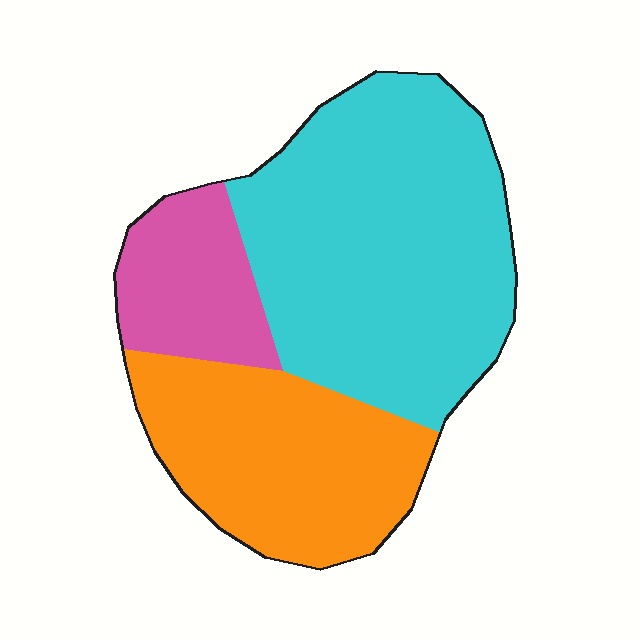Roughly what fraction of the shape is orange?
Orange takes up about one third (1/3) of the shape.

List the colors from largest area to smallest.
From largest to smallest: cyan, orange, pink.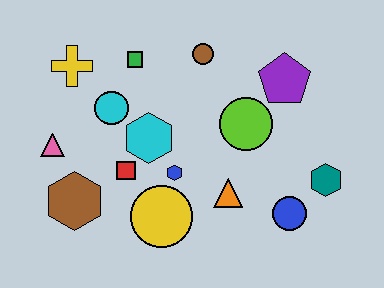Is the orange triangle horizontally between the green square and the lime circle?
Yes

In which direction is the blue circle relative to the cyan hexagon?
The blue circle is to the right of the cyan hexagon.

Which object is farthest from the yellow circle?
The purple pentagon is farthest from the yellow circle.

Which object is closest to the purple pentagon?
The lime circle is closest to the purple pentagon.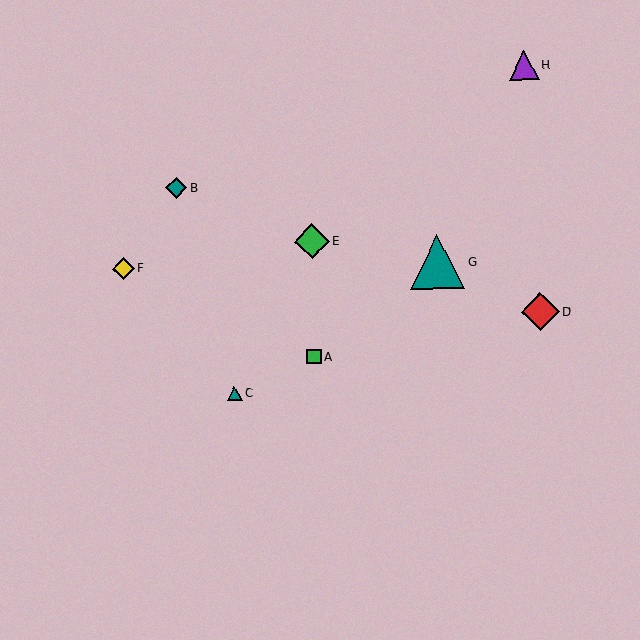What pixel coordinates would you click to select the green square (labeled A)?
Click at (314, 357) to select the green square A.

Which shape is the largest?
The teal triangle (labeled G) is the largest.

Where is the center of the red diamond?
The center of the red diamond is at (541, 312).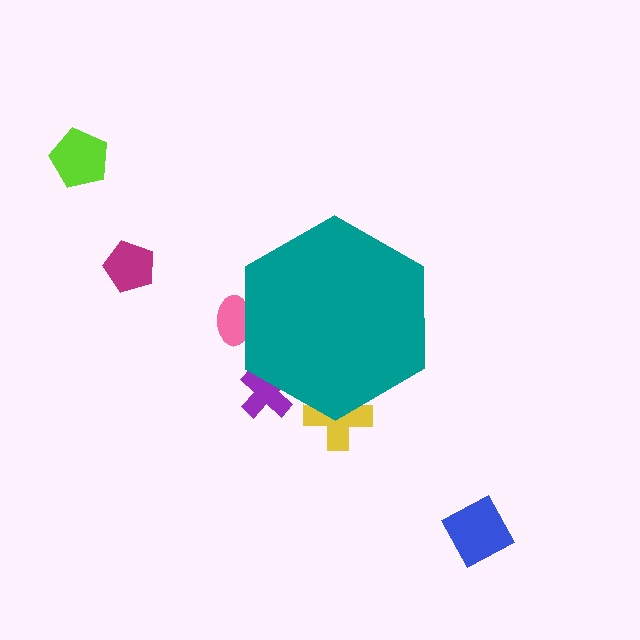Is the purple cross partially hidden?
Yes, the purple cross is partially hidden behind the teal hexagon.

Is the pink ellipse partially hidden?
Yes, the pink ellipse is partially hidden behind the teal hexagon.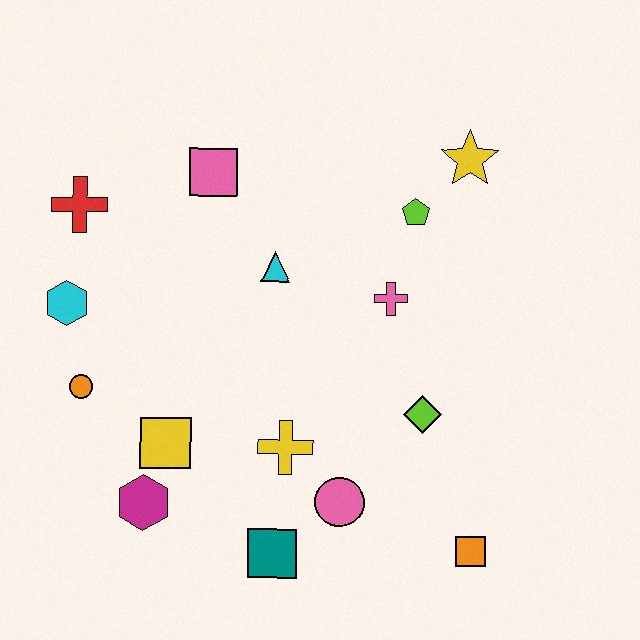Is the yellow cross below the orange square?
No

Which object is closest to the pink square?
The cyan triangle is closest to the pink square.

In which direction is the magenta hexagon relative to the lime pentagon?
The magenta hexagon is below the lime pentagon.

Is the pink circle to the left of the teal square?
No